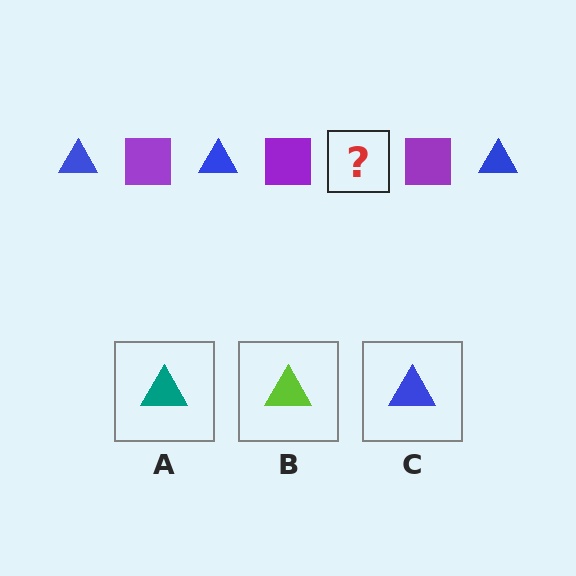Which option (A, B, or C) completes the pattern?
C.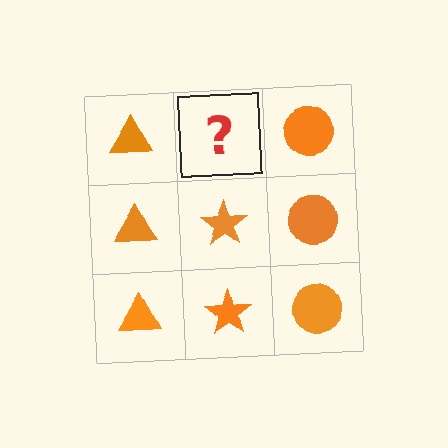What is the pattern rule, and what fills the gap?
The rule is that each column has a consistent shape. The gap should be filled with an orange star.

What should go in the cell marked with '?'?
The missing cell should contain an orange star.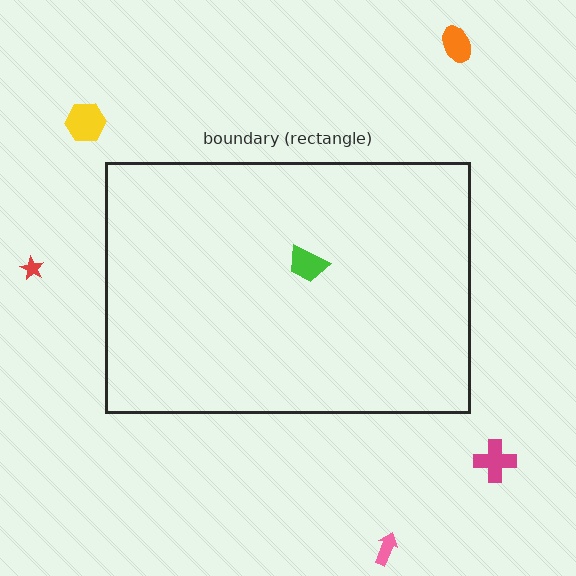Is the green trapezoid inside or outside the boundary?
Inside.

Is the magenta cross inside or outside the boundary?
Outside.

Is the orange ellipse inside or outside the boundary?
Outside.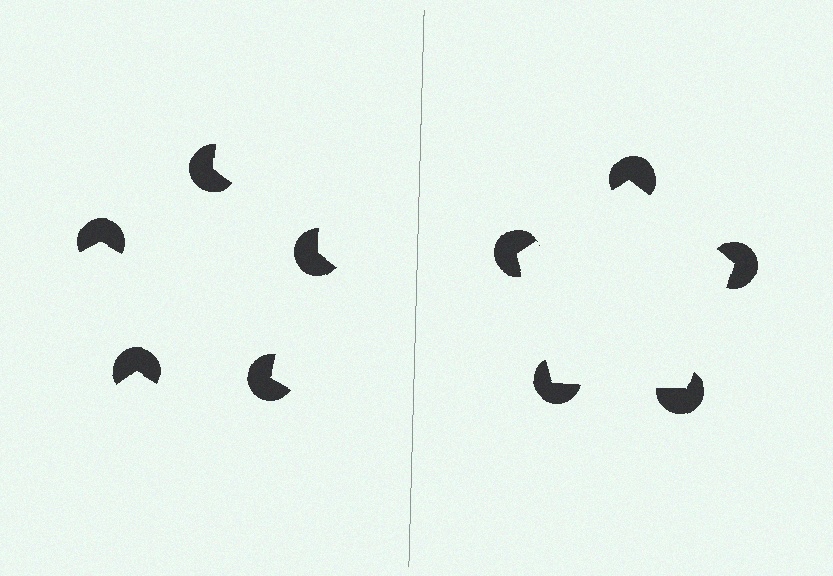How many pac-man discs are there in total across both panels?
10 — 5 on each side.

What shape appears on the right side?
An illusory pentagon.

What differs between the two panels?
The pac-man discs are positioned identically on both sides; only the wedge orientations differ. On the right they align to a pentagon; on the left they are misaligned.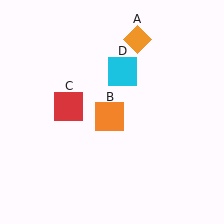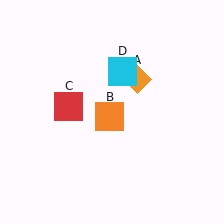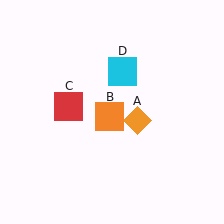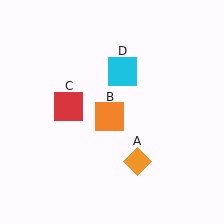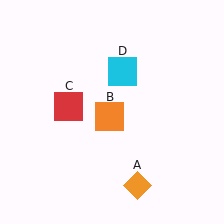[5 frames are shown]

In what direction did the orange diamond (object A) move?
The orange diamond (object A) moved down.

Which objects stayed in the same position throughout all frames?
Orange square (object B) and red square (object C) and cyan square (object D) remained stationary.